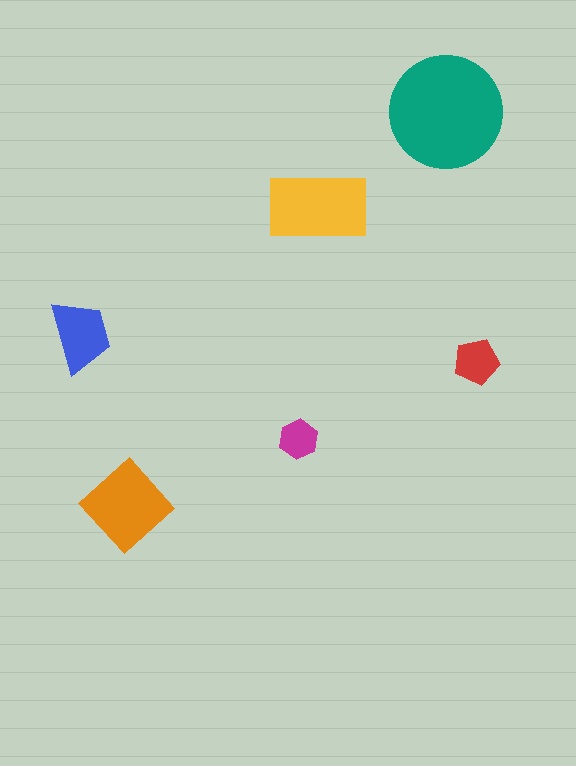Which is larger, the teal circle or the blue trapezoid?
The teal circle.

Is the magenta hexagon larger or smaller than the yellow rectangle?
Smaller.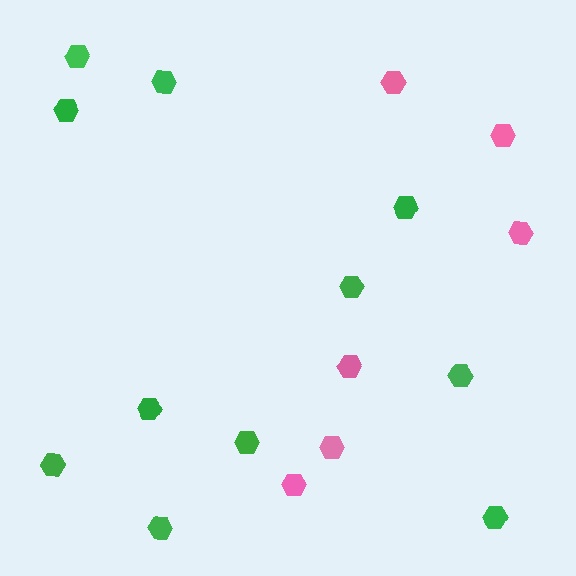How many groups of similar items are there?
There are 2 groups: one group of pink hexagons (6) and one group of green hexagons (11).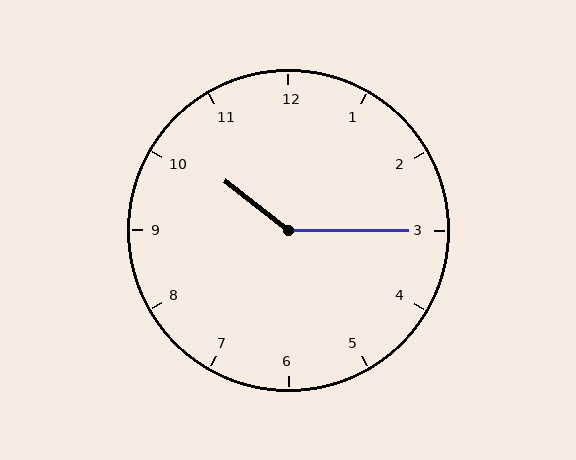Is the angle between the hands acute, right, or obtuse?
It is obtuse.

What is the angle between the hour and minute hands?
Approximately 142 degrees.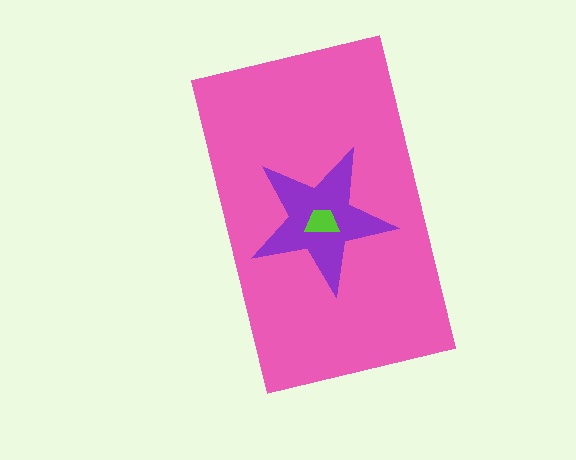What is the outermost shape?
The pink rectangle.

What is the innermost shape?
The lime trapezoid.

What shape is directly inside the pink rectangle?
The purple star.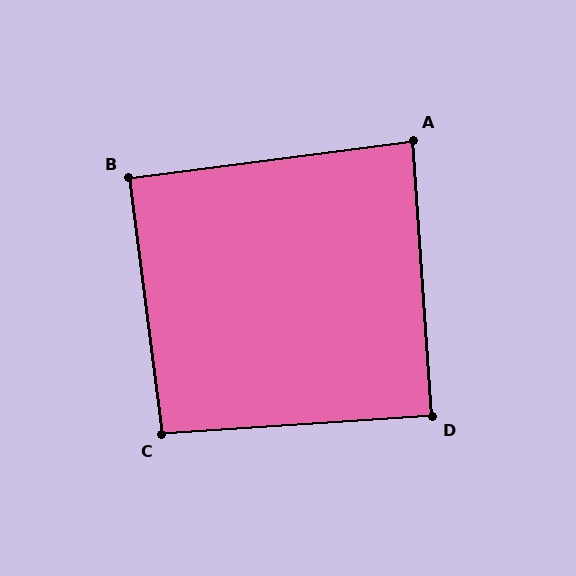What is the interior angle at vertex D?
Approximately 90 degrees (approximately right).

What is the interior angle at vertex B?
Approximately 90 degrees (approximately right).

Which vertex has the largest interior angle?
C, at approximately 93 degrees.